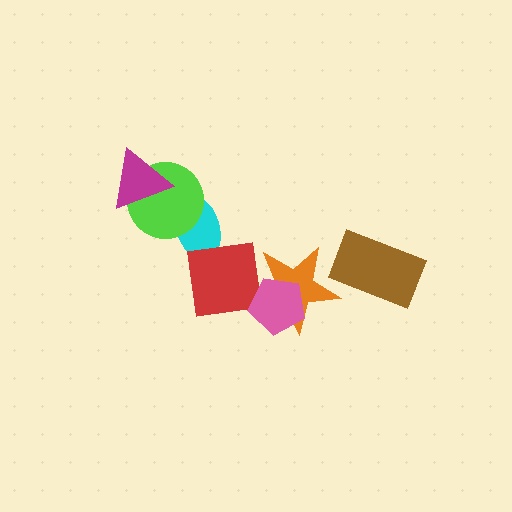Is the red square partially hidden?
Yes, it is partially covered by another shape.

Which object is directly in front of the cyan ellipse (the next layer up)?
The lime circle is directly in front of the cyan ellipse.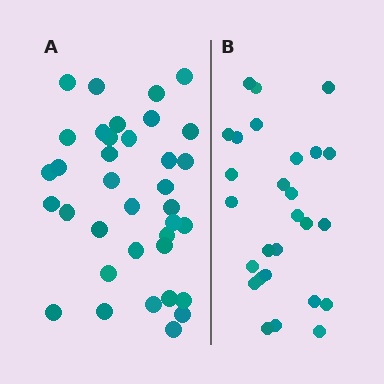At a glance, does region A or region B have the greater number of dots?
Region A (the left region) has more dots.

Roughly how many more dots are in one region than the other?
Region A has roughly 8 or so more dots than region B.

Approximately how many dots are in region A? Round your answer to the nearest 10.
About 40 dots. (The exact count is 36, which rounds to 40.)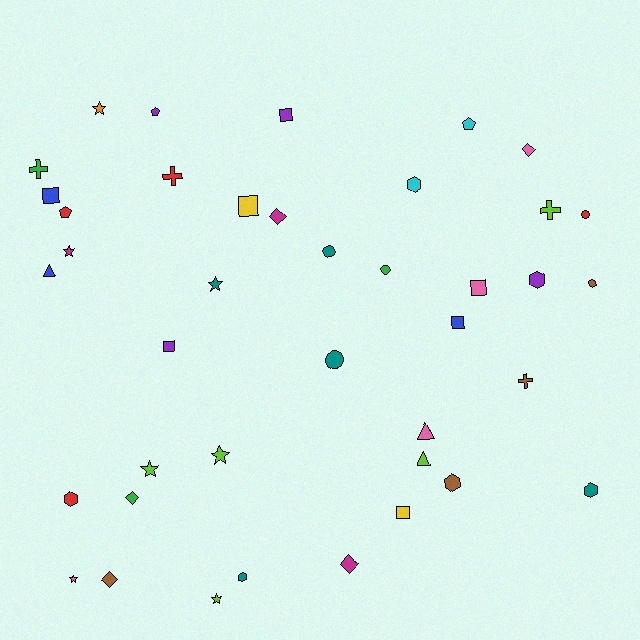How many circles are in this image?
There are 4 circles.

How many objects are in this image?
There are 40 objects.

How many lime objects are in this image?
There are 5 lime objects.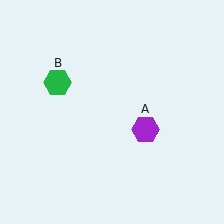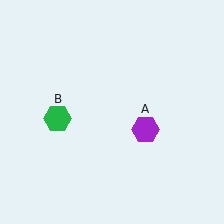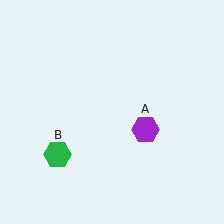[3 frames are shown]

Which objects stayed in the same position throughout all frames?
Purple hexagon (object A) remained stationary.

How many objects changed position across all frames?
1 object changed position: green hexagon (object B).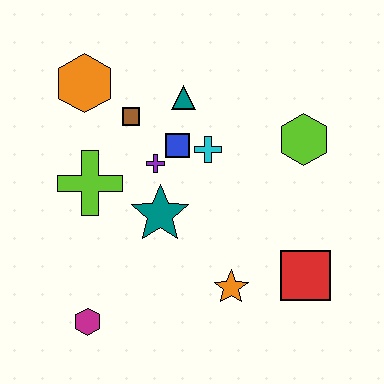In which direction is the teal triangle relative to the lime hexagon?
The teal triangle is to the left of the lime hexagon.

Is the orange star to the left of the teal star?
No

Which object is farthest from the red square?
The orange hexagon is farthest from the red square.